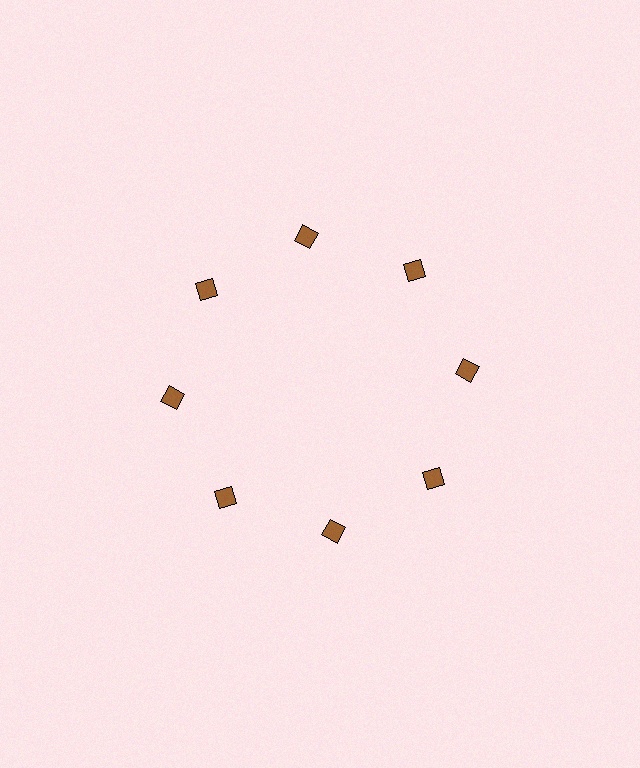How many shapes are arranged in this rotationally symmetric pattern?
There are 8 shapes, arranged in 8 groups of 1.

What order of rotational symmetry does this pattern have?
This pattern has 8-fold rotational symmetry.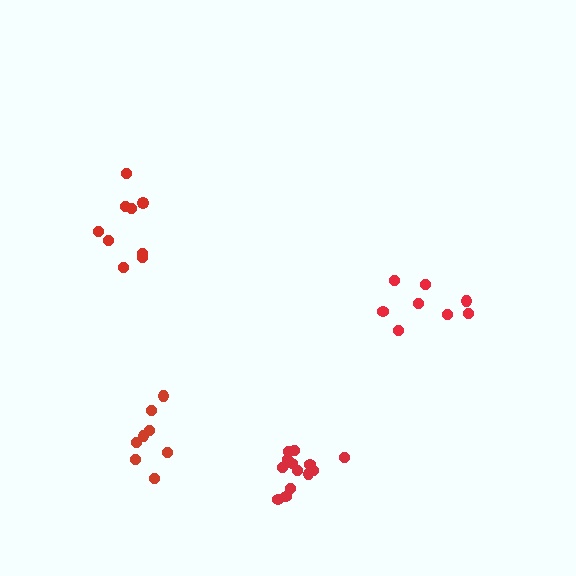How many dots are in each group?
Group 1: 8 dots, Group 2: 13 dots, Group 3: 9 dots, Group 4: 8 dots (38 total).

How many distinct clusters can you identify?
There are 4 distinct clusters.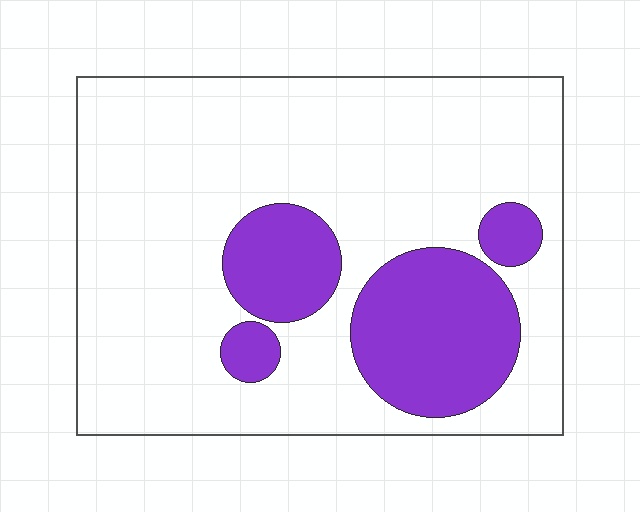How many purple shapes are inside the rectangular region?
4.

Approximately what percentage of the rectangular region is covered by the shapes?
Approximately 25%.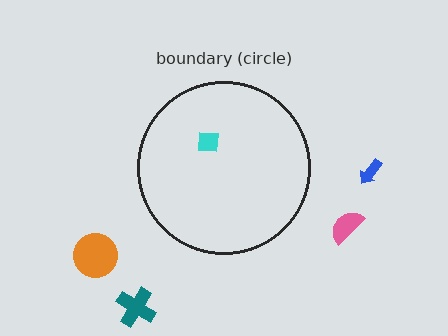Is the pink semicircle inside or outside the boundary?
Outside.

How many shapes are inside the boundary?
1 inside, 4 outside.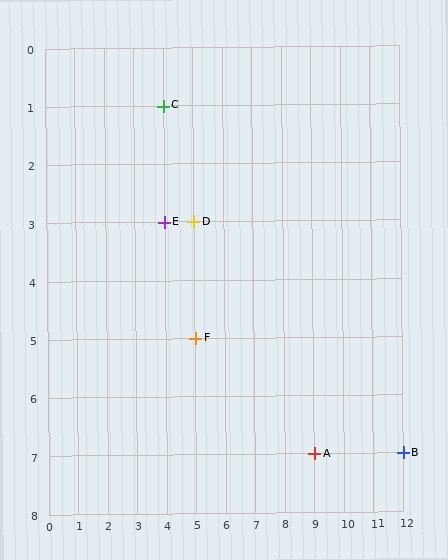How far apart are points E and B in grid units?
Points E and B are 8 columns and 4 rows apart (about 8.9 grid units diagonally).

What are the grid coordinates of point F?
Point F is at grid coordinates (5, 5).